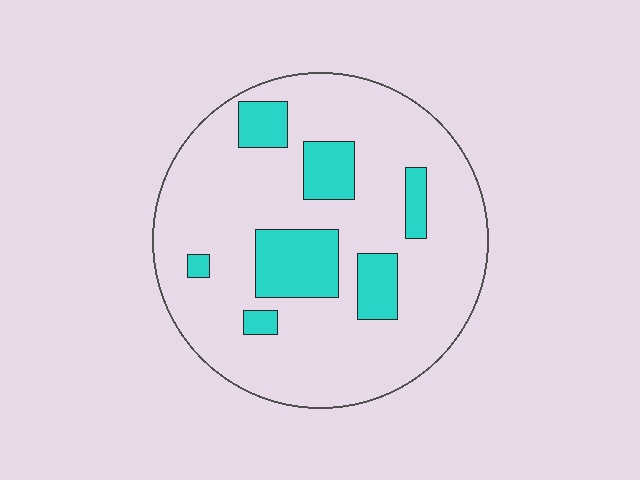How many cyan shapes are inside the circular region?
7.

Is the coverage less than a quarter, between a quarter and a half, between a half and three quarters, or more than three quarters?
Less than a quarter.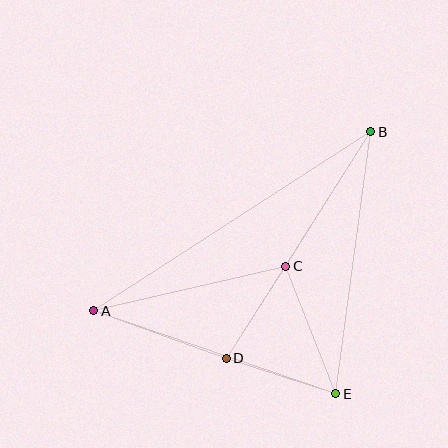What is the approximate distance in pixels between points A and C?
The distance between A and C is approximately 197 pixels.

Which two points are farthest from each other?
Points A and B are farthest from each other.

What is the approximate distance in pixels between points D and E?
The distance between D and E is approximately 115 pixels.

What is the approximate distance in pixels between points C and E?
The distance between C and E is approximately 137 pixels.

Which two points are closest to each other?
Points C and D are closest to each other.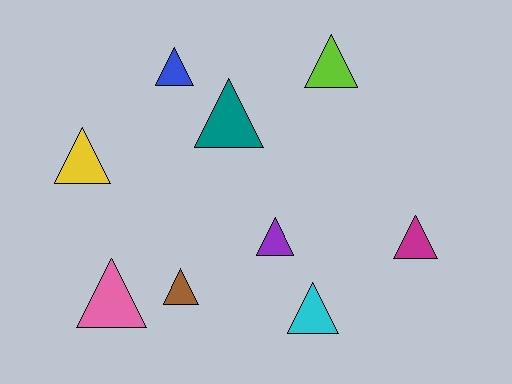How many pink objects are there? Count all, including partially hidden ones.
There is 1 pink object.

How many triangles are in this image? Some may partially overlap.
There are 9 triangles.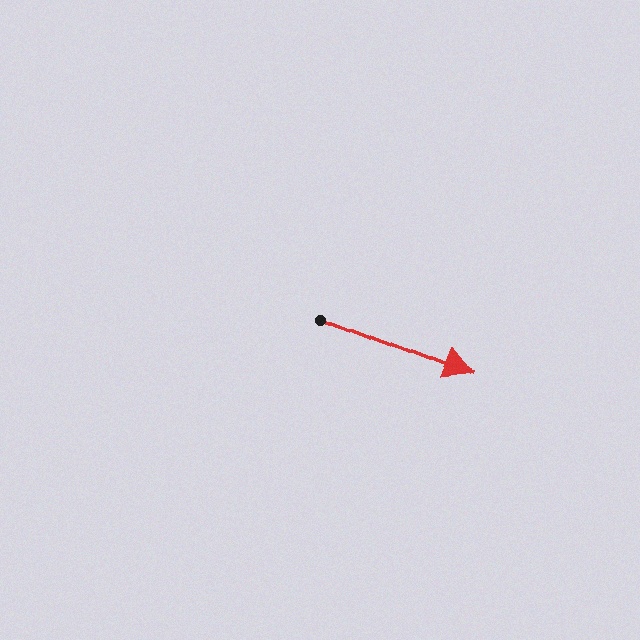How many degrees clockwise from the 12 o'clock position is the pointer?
Approximately 112 degrees.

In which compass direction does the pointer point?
East.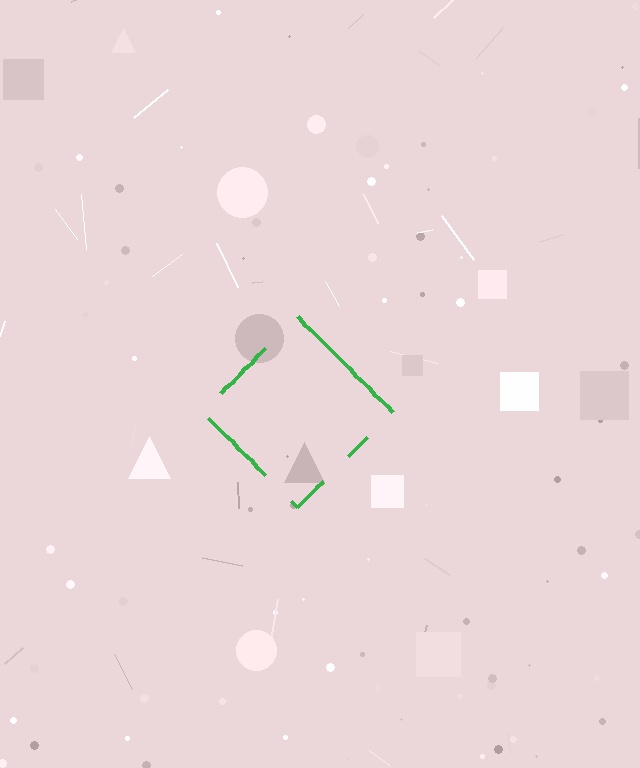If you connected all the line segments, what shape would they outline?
They would outline a diamond.